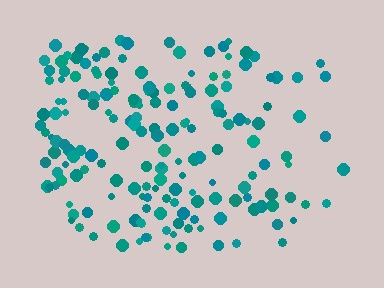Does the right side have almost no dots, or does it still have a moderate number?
Still a moderate number, just noticeably fewer than the left.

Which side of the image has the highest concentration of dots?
The left.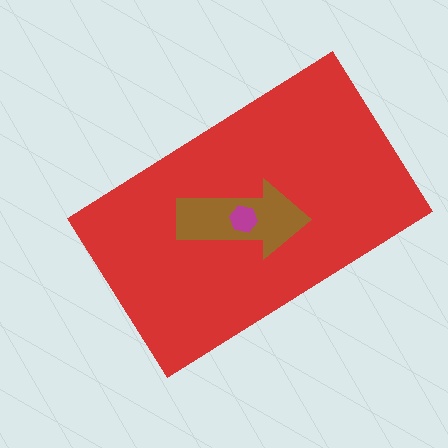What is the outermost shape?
The red rectangle.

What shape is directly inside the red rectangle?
The brown arrow.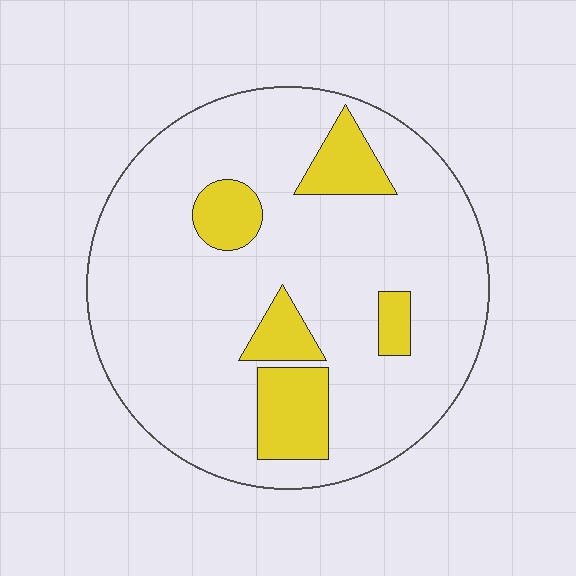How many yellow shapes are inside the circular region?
5.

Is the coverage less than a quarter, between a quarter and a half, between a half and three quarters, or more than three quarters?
Less than a quarter.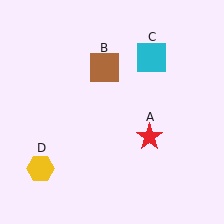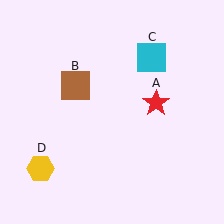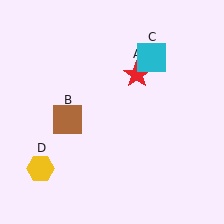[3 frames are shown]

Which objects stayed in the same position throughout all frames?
Cyan square (object C) and yellow hexagon (object D) remained stationary.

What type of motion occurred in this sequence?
The red star (object A), brown square (object B) rotated counterclockwise around the center of the scene.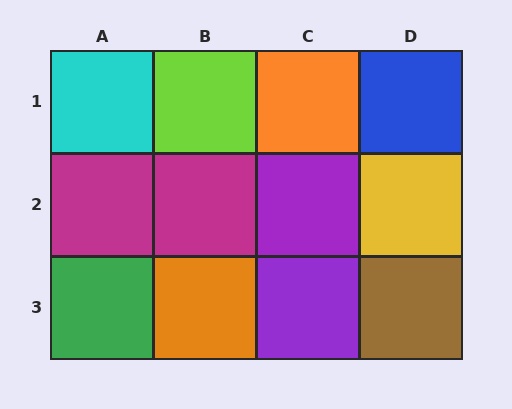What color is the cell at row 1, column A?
Cyan.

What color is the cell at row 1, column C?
Orange.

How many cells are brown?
1 cell is brown.